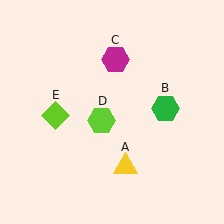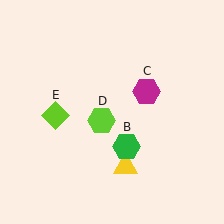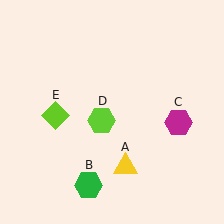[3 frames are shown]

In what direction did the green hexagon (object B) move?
The green hexagon (object B) moved down and to the left.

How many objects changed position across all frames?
2 objects changed position: green hexagon (object B), magenta hexagon (object C).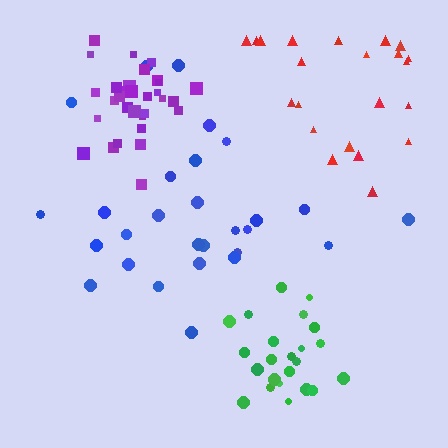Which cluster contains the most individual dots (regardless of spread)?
Purple (31).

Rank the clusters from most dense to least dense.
purple, green, red, blue.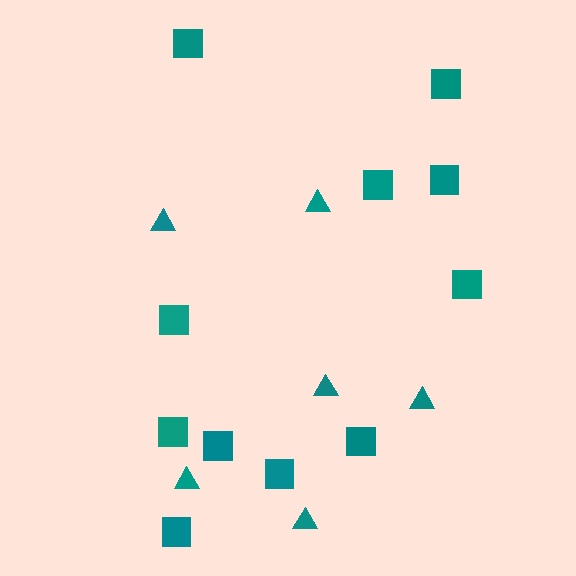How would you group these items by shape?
There are 2 groups: one group of squares (11) and one group of triangles (6).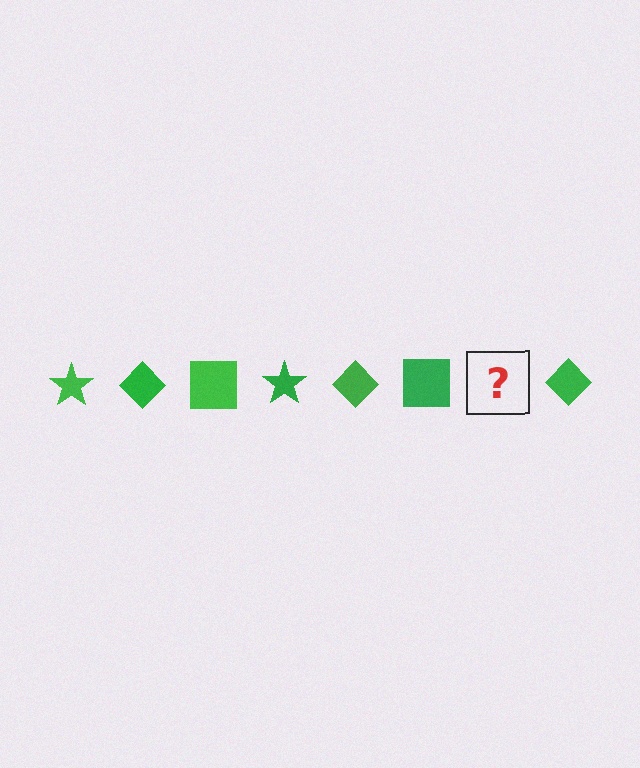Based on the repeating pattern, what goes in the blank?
The blank should be a green star.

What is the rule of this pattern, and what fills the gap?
The rule is that the pattern cycles through star, diamond, square shapes in green. The gap should be filled with a green star.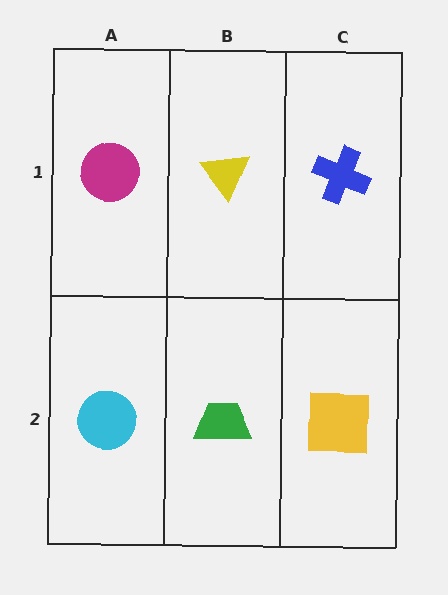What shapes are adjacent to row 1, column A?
A cyan circle (row 2, column A), a yellow triangle (row 1, column B).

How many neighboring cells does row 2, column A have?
2.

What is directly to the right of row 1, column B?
A blue cross.